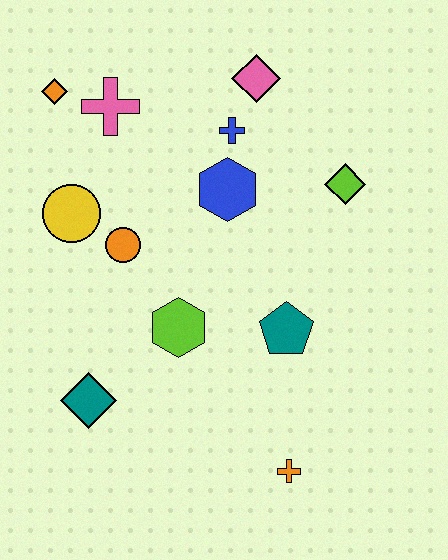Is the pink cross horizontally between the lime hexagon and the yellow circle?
Yes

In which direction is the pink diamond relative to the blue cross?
The pink diamond is above the blue cross.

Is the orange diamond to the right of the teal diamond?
No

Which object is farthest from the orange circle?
The orange cross is farthest from the orange circle.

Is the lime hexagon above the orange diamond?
No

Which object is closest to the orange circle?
The yellow circle is closest to the orange circle.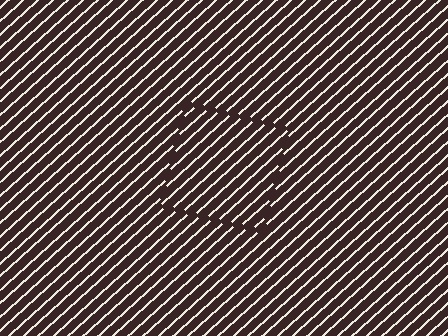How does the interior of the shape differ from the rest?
The interior of the shape contains the same grating, shifted by half a period — the contour is defined by the phase discontinuity where line-ends from the inner and outer gratings abut.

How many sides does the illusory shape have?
4 sides — the line-ends trace a square.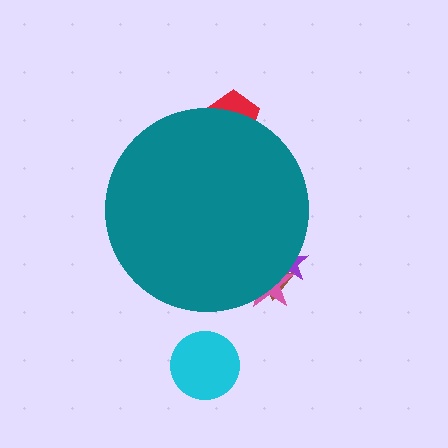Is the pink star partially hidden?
Yes, the pink star is partially hidden behind the teal circle.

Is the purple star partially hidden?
Yes, the purple star is partially hidden behind the teal circle.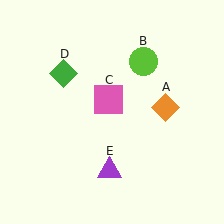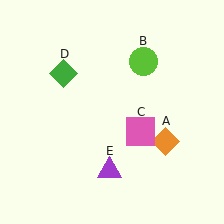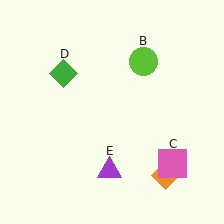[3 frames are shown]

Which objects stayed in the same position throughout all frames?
Lime circle (object B) and green diamond (object D) and purple triangle (object E) remained stationary.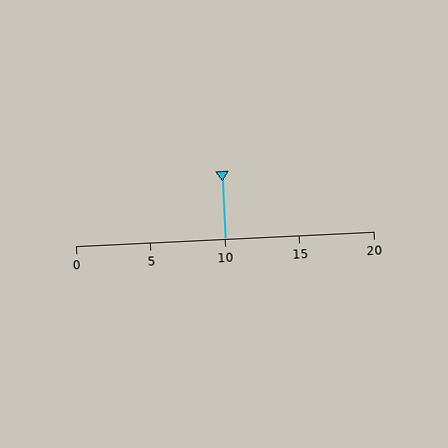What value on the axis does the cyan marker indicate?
The marker indicates approximately 10.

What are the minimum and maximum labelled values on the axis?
The axis runs from 0 to 20.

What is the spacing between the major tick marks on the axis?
The major ticks are spaced 5 apart.